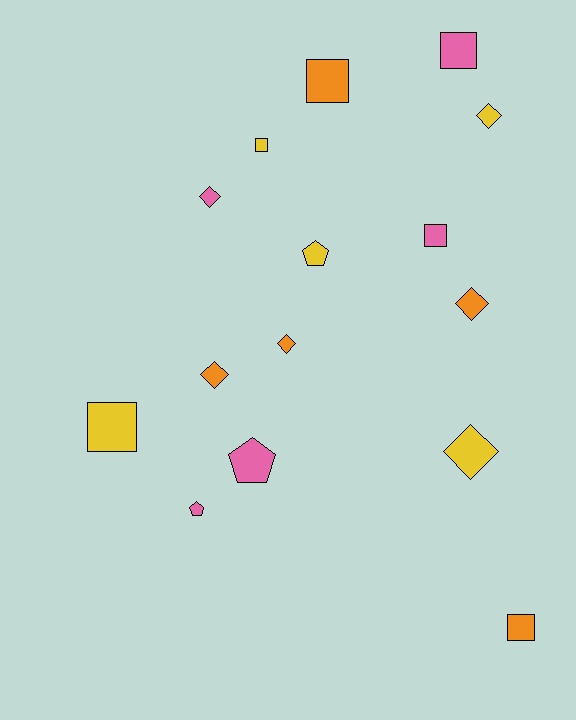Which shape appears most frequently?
Square, with 6 objects.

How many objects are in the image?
There are 15 objects.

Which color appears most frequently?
Pink, with 5 objects.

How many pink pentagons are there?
There are 2 pink pentagons.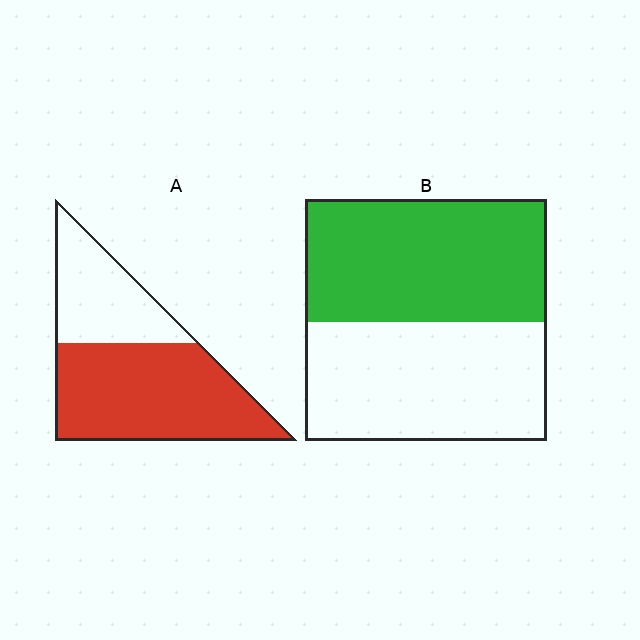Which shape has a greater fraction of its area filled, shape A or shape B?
Shape A.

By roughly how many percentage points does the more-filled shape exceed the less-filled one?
By roughly 15 percentage points (A over B).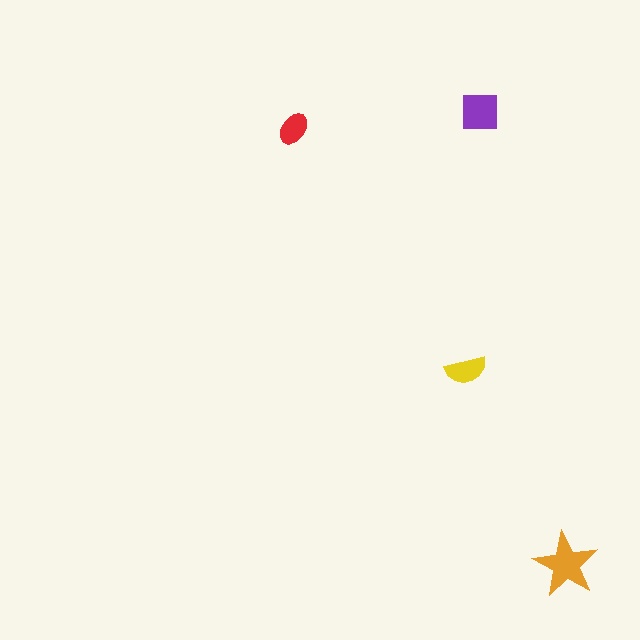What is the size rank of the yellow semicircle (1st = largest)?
3rd.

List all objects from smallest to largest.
The red ellipse, the yellow semicircle, the purple square, the orange star.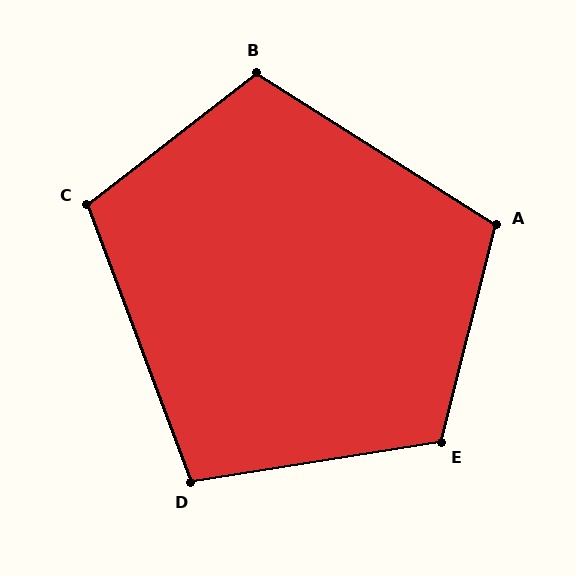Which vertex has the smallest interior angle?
D, at approximately 101 degrees.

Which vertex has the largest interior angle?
E, at approximately 113 degrees.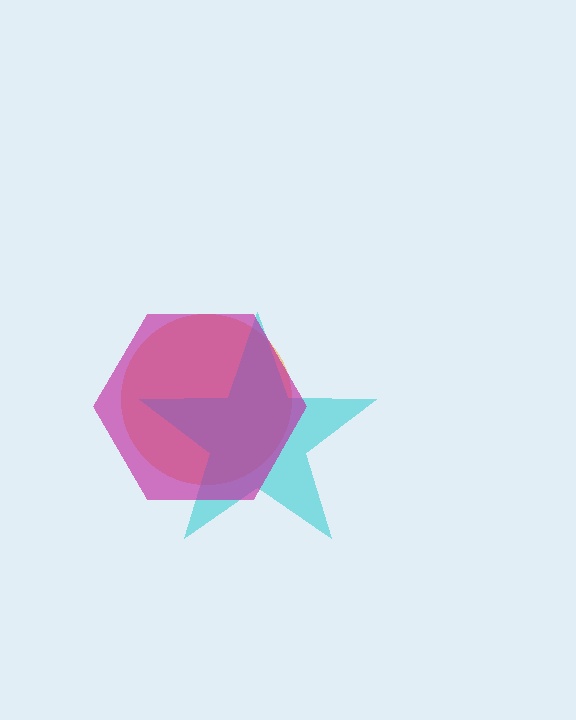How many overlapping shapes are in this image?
There are 3 overlapping shapes in the image.